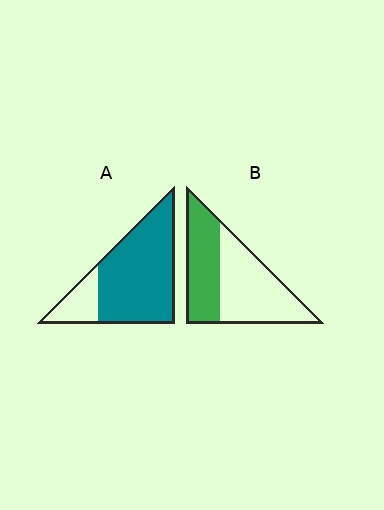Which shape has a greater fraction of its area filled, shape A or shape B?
Shape A.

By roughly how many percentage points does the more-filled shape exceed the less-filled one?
By roughly 35 percentage points (A over B).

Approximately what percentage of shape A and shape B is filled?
A is approximately 80% and B is approximately 45%.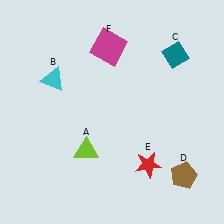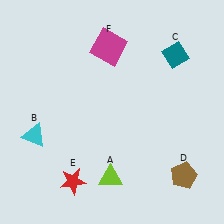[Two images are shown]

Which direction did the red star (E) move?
The red star (E) moved left.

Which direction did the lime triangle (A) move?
The lime triangle (A) moved down.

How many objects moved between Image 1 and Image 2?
3 objects moved between the two images.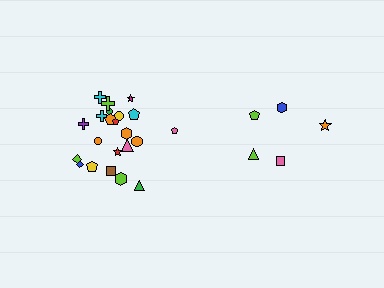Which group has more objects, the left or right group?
The left group.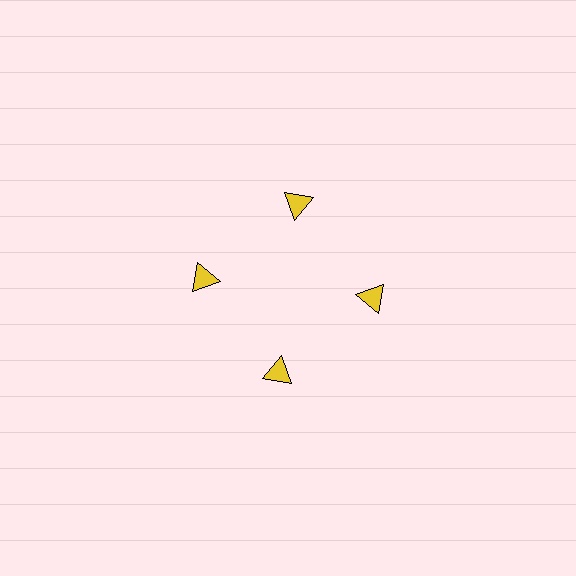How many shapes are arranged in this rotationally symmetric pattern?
There are 4 shapes, arranged in 4 groups of 1.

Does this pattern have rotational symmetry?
Yes, this pattern has 4-fold rotational symmetry. It looks the same after rotating 90 degrees around the center.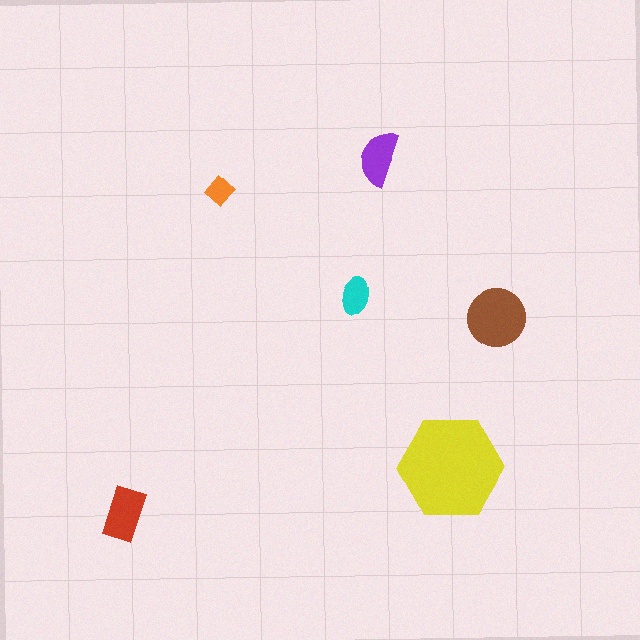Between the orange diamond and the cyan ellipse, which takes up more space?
The cyan ellipse.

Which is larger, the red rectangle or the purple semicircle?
The red rectangle.